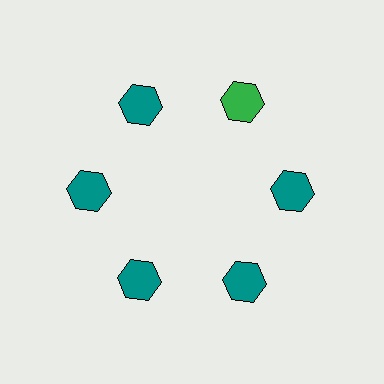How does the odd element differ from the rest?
It has a different color: green instead of teal.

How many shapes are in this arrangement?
There are 6 shapes arranged in a ring pattern.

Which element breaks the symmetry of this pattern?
The green hexagon at roughly the 1 o'clock position breaks the symmetry. All other shapes are teal hexagons.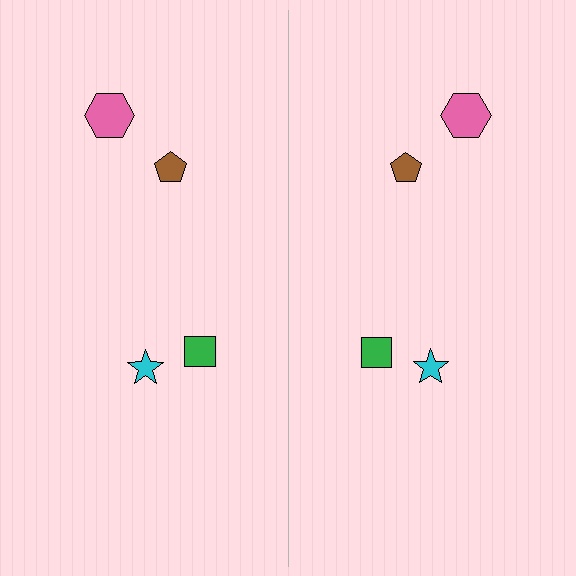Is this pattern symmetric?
Yes, this pattern has bilateral (reflection) symmetry.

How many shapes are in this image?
There are 8 shapes in this image.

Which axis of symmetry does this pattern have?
The pattern has a vertical axis of symmetry running through the center of the image.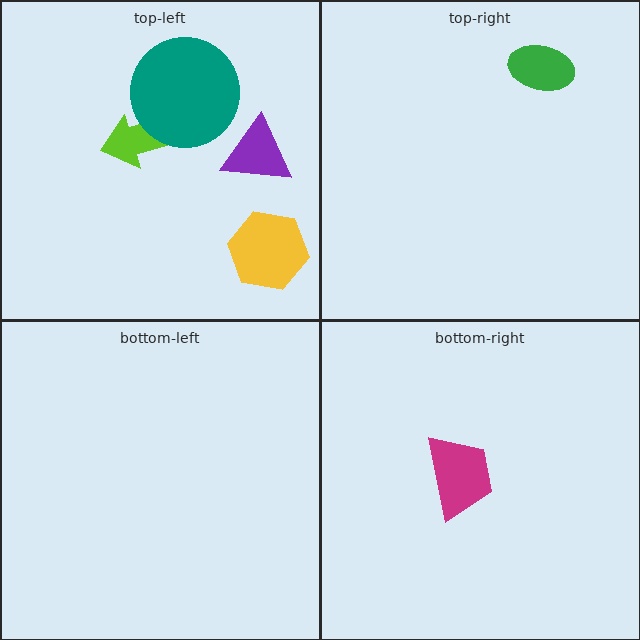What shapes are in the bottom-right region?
The magenta trapezoid.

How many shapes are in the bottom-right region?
1.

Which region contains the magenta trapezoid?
The bottom-right region.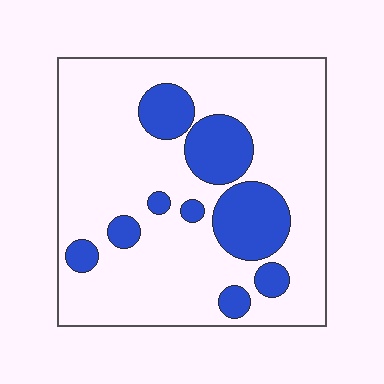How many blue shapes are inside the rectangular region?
9.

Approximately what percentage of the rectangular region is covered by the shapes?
Approximately 20%.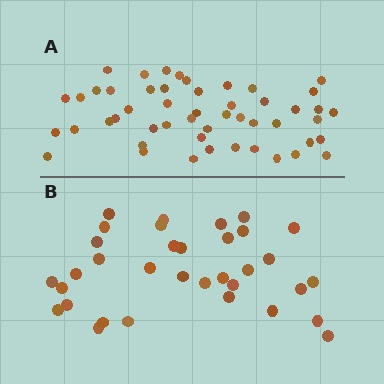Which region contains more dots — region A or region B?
Region A (the top region) has more dots.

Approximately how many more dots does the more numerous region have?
Region A has approximately 15 more dots than region B.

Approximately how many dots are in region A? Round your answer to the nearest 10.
About 50 dots.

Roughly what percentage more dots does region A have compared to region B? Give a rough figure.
About 45% more.